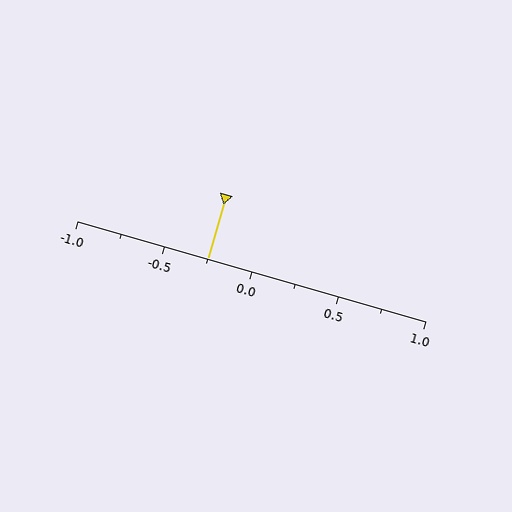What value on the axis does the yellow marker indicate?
The marker indicates approximately -0.25.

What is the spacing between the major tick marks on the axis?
The major ticks are spaced 0.5 apart.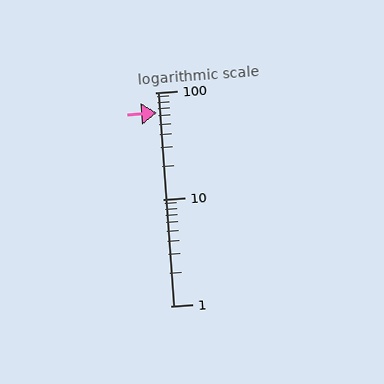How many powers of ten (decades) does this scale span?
The scale spans 2 decades, from 1 to 100.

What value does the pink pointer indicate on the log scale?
The pointer indicates approximately 65.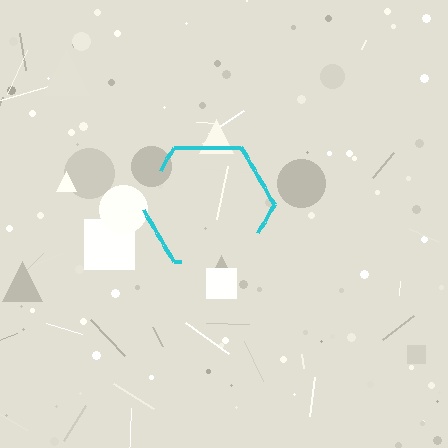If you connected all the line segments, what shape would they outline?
They would outline a hexagon.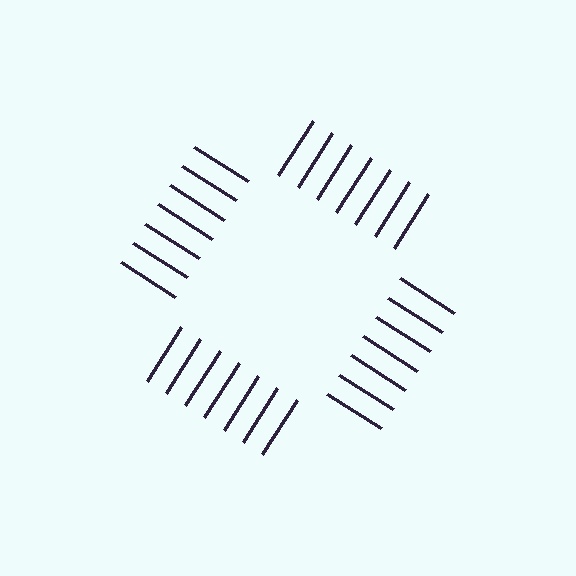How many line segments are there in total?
28 — 7 along each of the 4 edges.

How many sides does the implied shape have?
4 sides — the line-ends trace a square.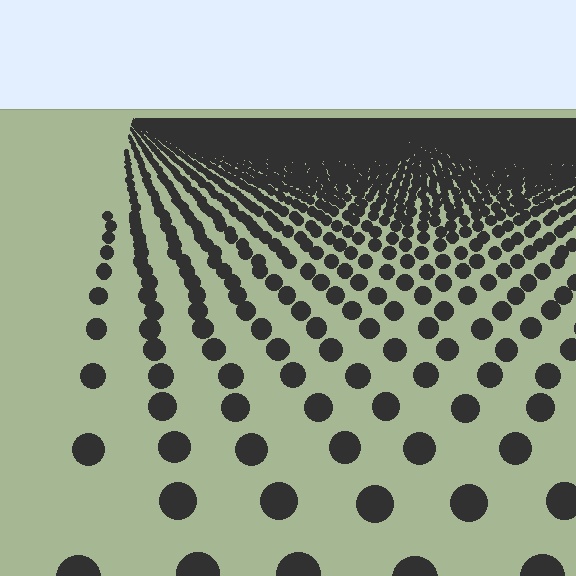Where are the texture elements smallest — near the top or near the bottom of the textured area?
Near the top.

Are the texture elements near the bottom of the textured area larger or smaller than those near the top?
Larger. Near the bottom, elements are closer to the viewer and appear at a bigger on-screen size.